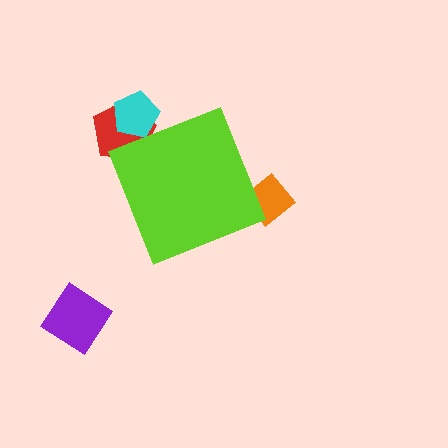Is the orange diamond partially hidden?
Yes, the orange diamond is partially hidden behind the lime diamond.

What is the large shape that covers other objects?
A lime diamond.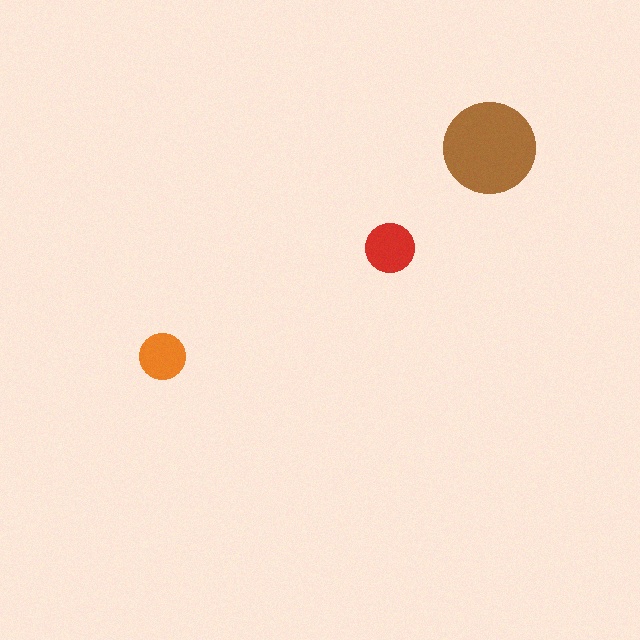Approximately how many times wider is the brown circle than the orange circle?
About 2 times wider.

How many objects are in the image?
There are 3 objects in the image.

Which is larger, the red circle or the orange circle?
The red one.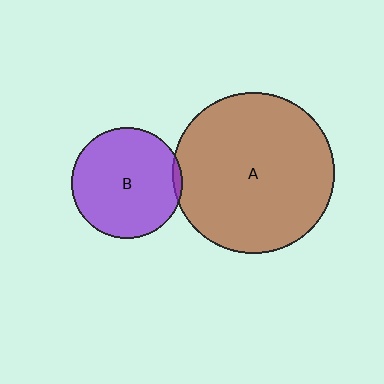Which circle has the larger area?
Circle A (brown).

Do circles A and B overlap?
Yes.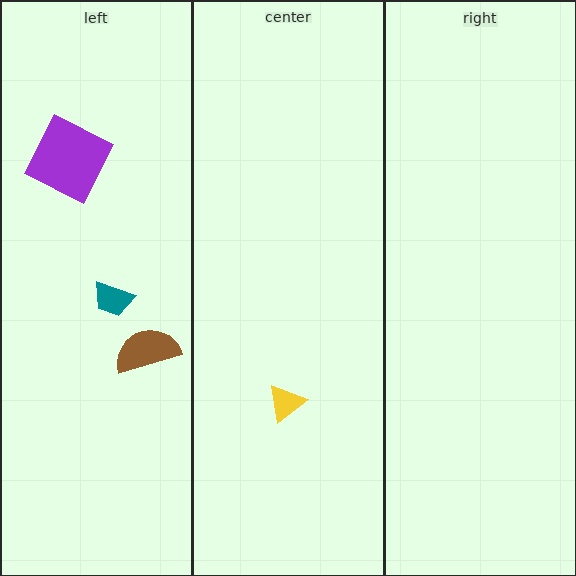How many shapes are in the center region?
1.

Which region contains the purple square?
The left region.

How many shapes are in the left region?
3.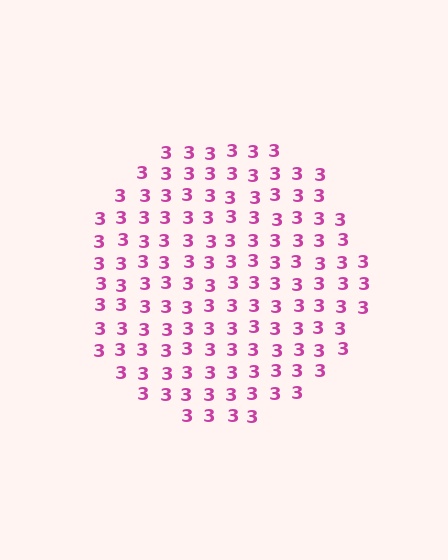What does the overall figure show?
The overall figure shows a circle.